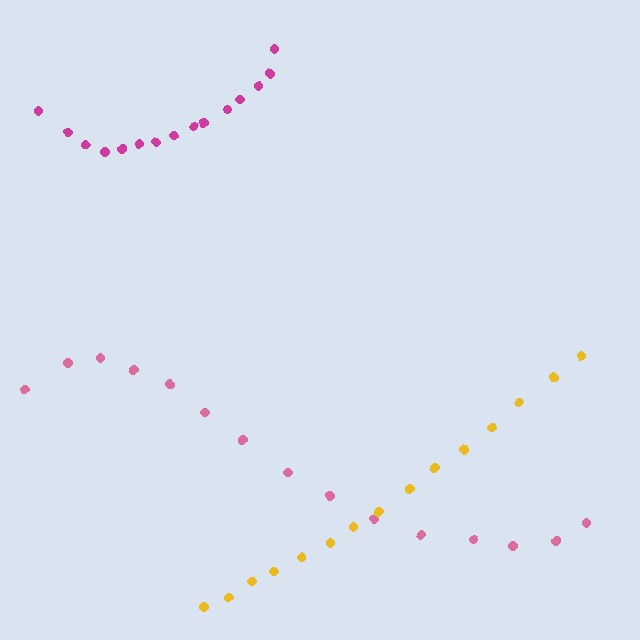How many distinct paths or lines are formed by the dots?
There are 3 distinct paths.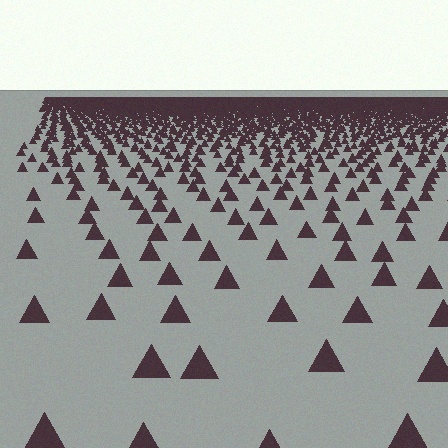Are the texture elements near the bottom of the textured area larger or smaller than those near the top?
Larger. Near the bottom, elements are closer to the viewer and appear at a bigger on-screen size.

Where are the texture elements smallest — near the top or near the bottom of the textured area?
Near the top.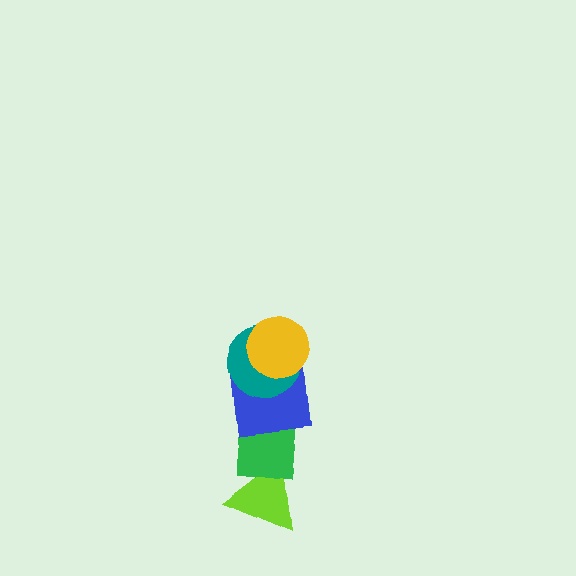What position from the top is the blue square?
The blue square is 3rd from the top.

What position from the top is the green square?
The green square is 4th from the top.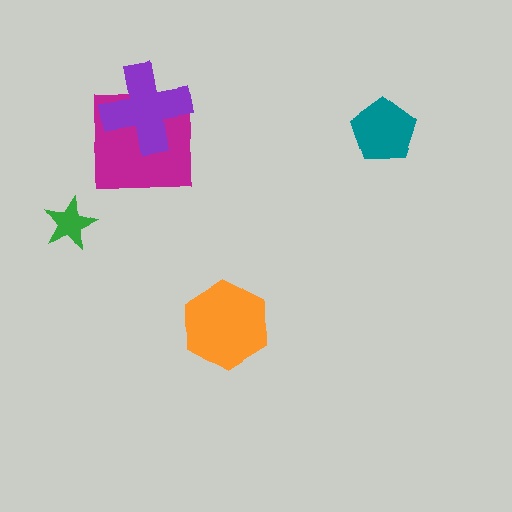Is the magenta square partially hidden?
Yes, it is partially covered by another shape.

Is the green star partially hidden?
No, no other shape covers it.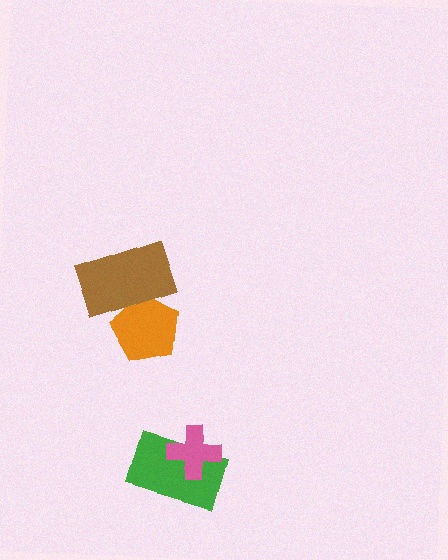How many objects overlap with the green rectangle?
1 object overlaps with the green rectangle.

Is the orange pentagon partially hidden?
Yes, it is partially covered by another shape.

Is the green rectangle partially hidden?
Yes, it is partially covered by another shape.